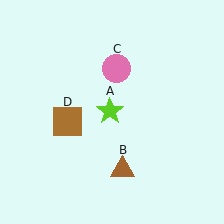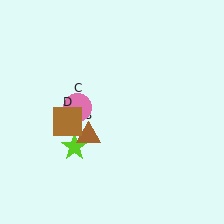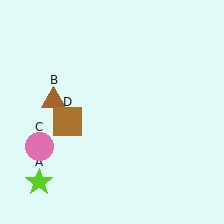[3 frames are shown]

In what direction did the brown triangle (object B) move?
The brown triangle (object B) moved up and to the left.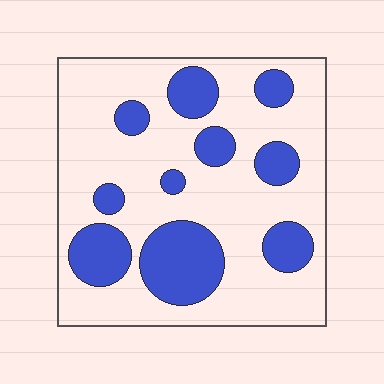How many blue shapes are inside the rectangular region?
10.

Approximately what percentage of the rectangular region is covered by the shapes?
Approximately 25%.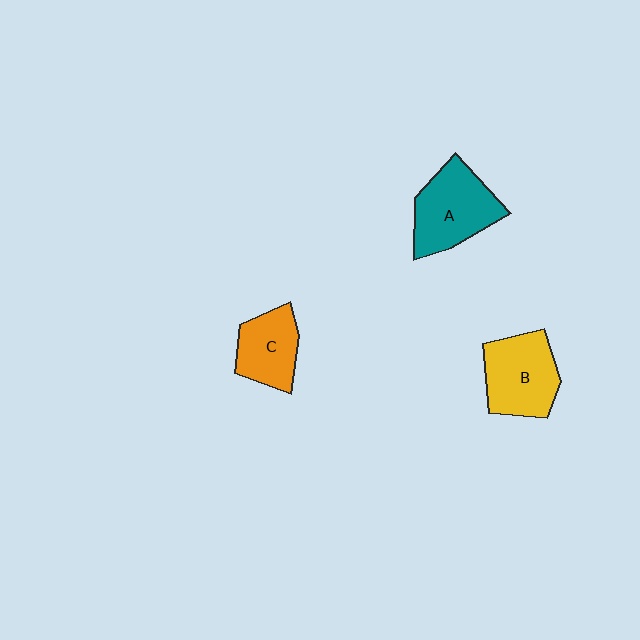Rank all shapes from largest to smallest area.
From largest to smallest: A (teal), B (yellow), C (orange).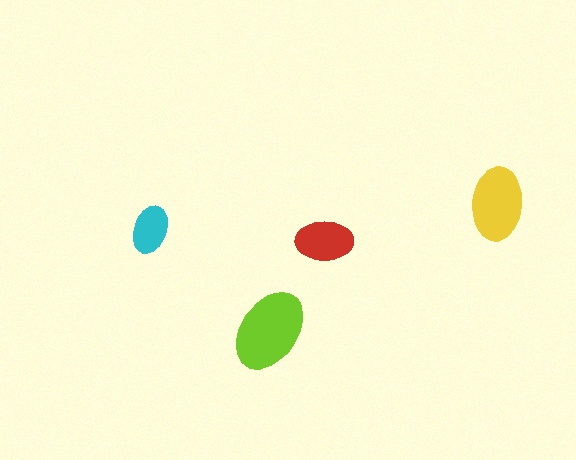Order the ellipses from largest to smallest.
the lime one, the yellow one, the red one, the cyan one.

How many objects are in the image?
There are 4 objects in the image.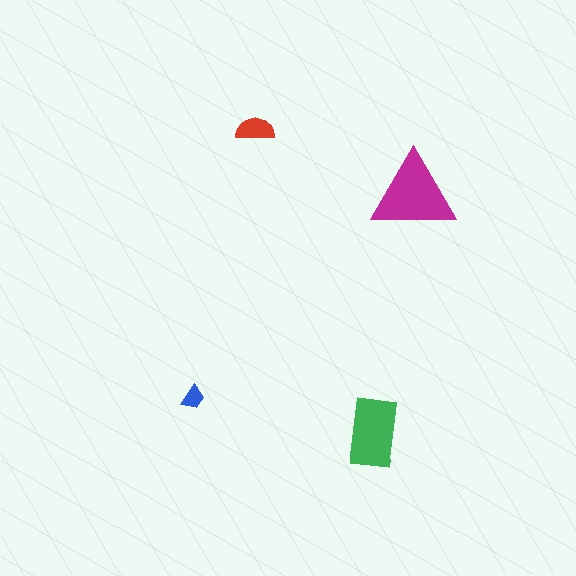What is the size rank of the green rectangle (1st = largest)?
2nd.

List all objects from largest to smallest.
The magenta triangle, the green rectangle, the red semicircle, the blue trapezoid.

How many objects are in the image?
There are 4 objects in the image.